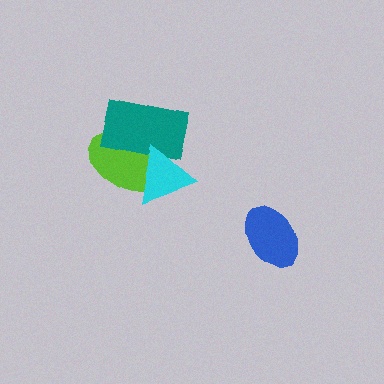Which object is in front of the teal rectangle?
The cyan triangle is in front of the teal rectangle.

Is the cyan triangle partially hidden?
No, no other shape covers it.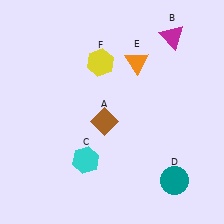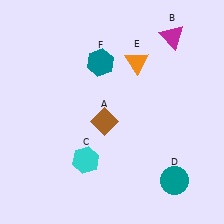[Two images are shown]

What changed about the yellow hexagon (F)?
In Image 1, F is yellow. In Image 2, it changed to teal.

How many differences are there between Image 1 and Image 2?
There is 1 difference between the two images.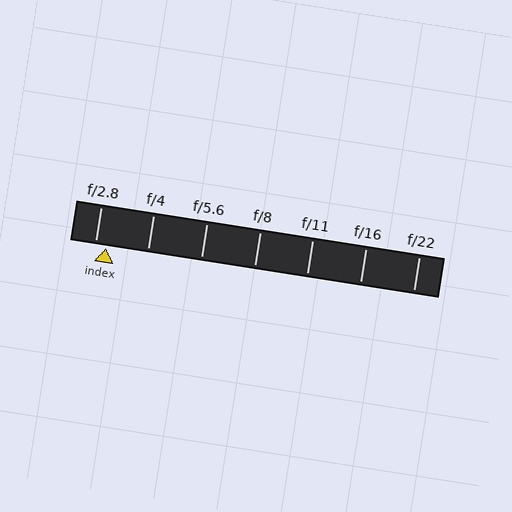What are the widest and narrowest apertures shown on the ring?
The widest aperture shown is f/2.8 and the narrowest is f/22.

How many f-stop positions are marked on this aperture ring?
There are 7 f-stop positions marked.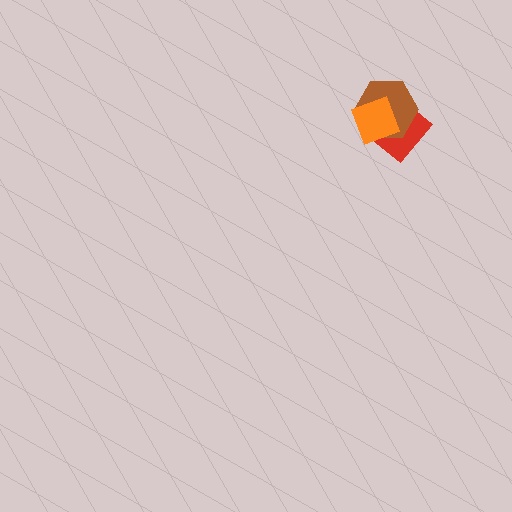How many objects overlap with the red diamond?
2 objects overlap with the red diamond.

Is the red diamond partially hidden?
Yes, it is partially covered by another shape.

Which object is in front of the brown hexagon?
The orange diamond is in front of the brown hexagon.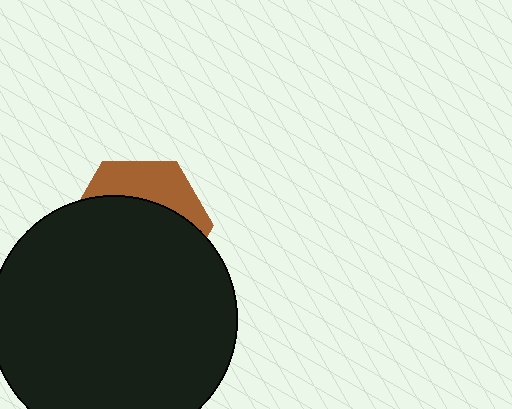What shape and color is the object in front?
The object in front is a black circle.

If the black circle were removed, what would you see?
You would see the complete brown hexagon.